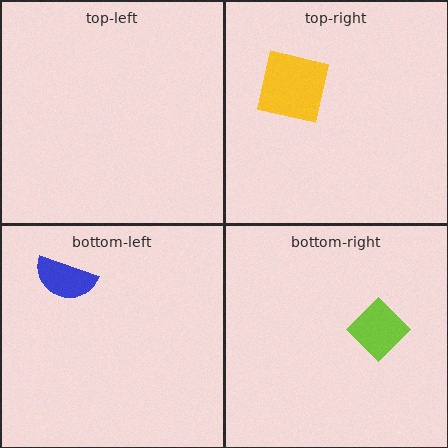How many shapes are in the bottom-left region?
1.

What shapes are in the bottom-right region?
The lime diamond.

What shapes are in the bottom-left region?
The blue semicircle.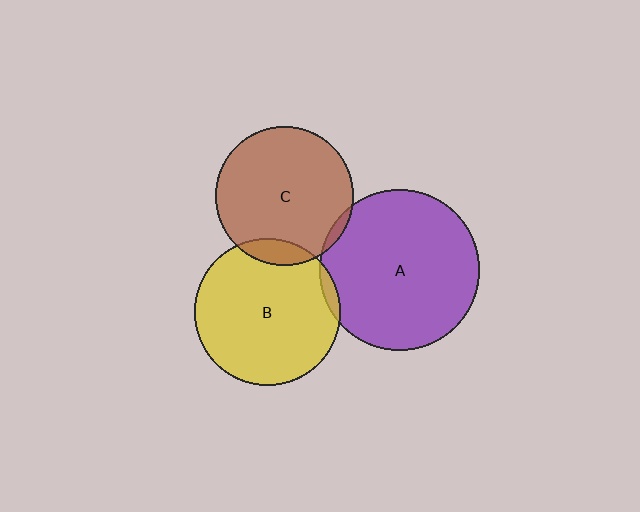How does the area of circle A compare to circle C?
Approximately 1.3 times.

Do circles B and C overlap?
Yes.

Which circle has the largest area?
Circle A (purple).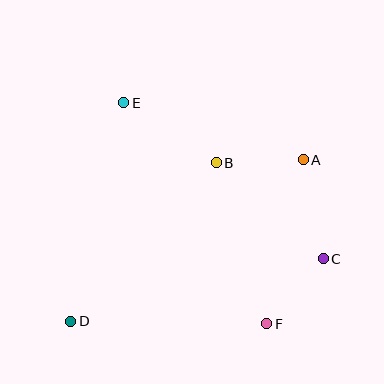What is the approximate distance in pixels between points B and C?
The distance between B and C is approximately 144 pixels.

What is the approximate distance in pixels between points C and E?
The distance between C and E is approximately 253 pixels.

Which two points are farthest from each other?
Points A and D are farthest from each other.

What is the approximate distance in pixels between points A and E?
The distance between A and E is approximately 188 pixels.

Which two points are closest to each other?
Points C and F are closest to each other.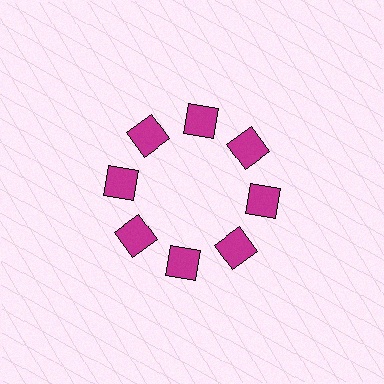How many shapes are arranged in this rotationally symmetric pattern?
There are 8 shapes, arranged in 8 groups of 1.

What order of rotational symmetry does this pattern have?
This pattern has 8-fold rotational symmetry.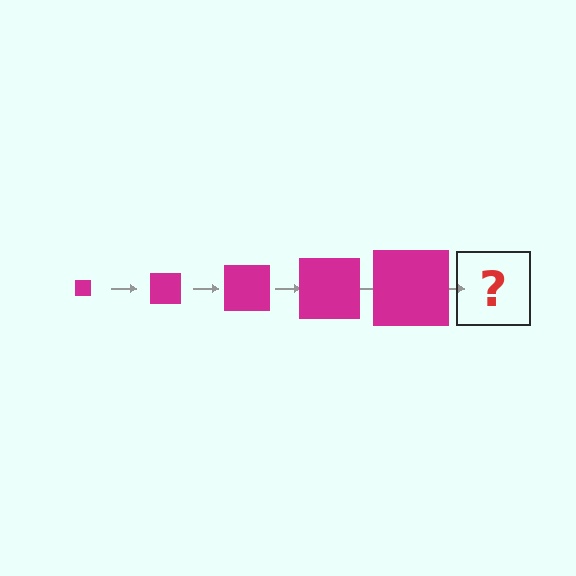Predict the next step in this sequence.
The next step is a magenta square, larger than the previous one.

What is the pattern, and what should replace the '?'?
The pattern is that the square gets progressively larger each step. The '?' should be a magenta square, larger than the previous one.